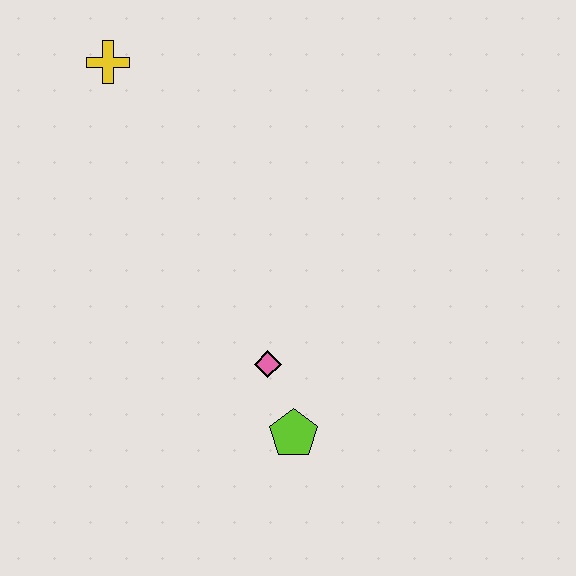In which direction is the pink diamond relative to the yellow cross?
The pink diamond is below the yellow cross.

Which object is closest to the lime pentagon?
The pink diamond is closest to the lime pentagon.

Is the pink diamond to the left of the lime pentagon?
Yes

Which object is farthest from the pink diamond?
The yellow cross is farthest from the pink diamond.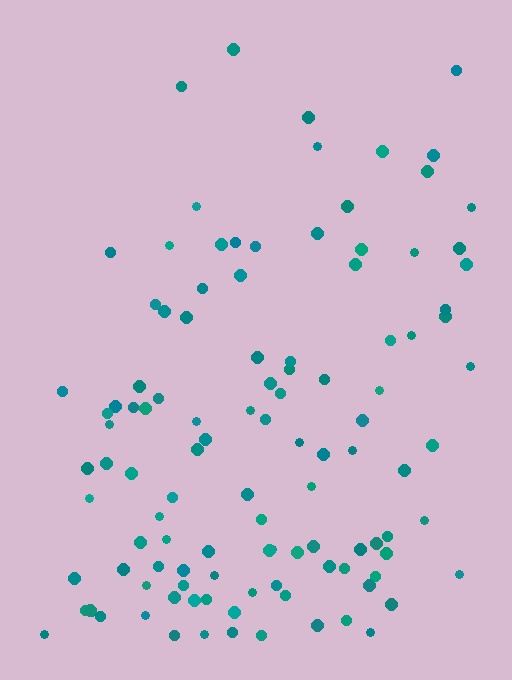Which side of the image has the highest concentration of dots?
The bottom.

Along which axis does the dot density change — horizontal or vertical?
Vertical.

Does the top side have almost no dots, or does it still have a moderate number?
Still a moderate number, just noticeably fewer than the bottom.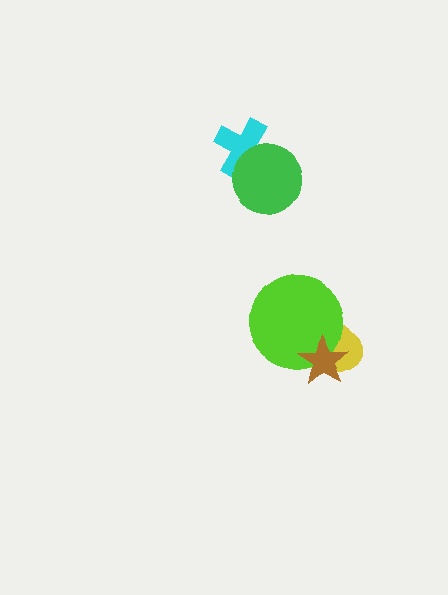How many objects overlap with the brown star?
2 objects overlap with the brown star.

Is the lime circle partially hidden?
Yes, it is partially covered by another shape.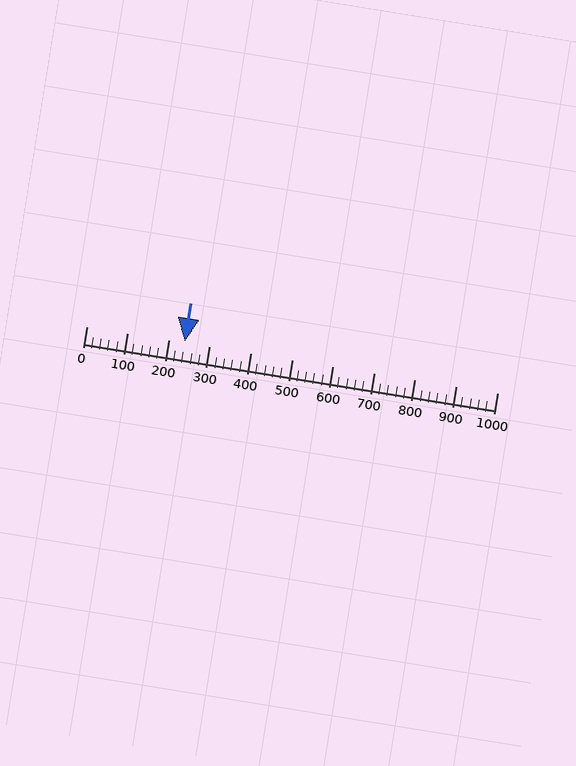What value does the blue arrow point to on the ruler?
The blue arrow points to approximately 240.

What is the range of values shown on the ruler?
The ruler shows values from 0 to 1000.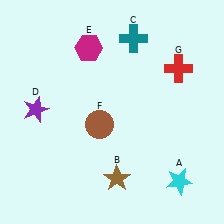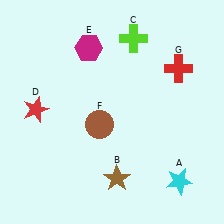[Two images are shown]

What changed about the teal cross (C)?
In Image 1, C is teal. In Image 2, it changed to lime.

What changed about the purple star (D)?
In Image 1, D is purple. In Image 2, it changed to red.